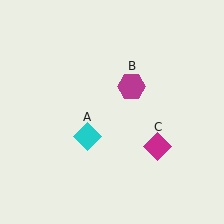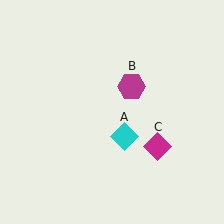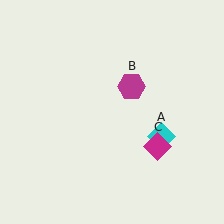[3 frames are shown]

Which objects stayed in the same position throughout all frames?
Magenta hexagon (object B) and magenta diamond (object C) remained stationary.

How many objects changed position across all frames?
1 object changed position: cyan diamond (object A).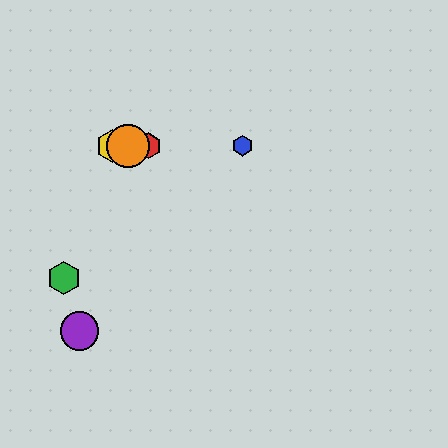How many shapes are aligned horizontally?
4 shapes (the red hexagon, the blue hexagon, the yellow hexagon, the orange circle) are aligned horizontally.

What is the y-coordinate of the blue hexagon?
The blue hexagon is at y≈146.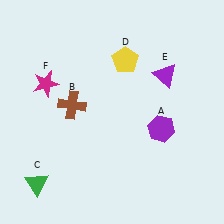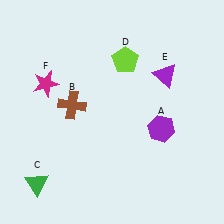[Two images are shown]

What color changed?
The pentagon (D) changed from yellow in Image 1 to lime in Image 2.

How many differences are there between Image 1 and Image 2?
There is 1 difference between the two images.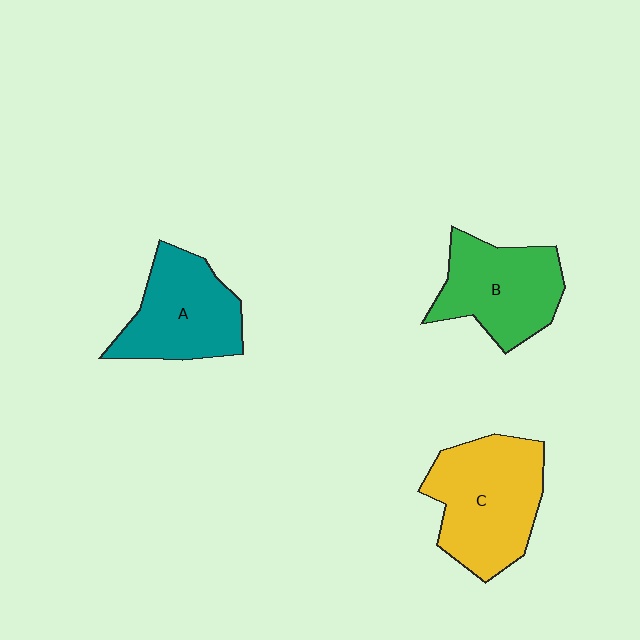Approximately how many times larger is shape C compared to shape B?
Approximately 1.2 times.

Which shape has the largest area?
Shape C (yellow).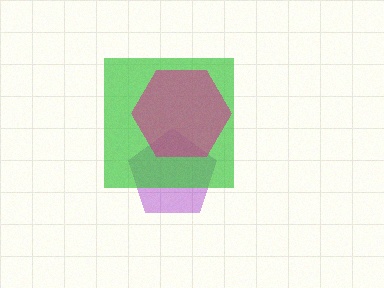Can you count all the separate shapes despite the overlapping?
Yes, there are 3 separate shapes.